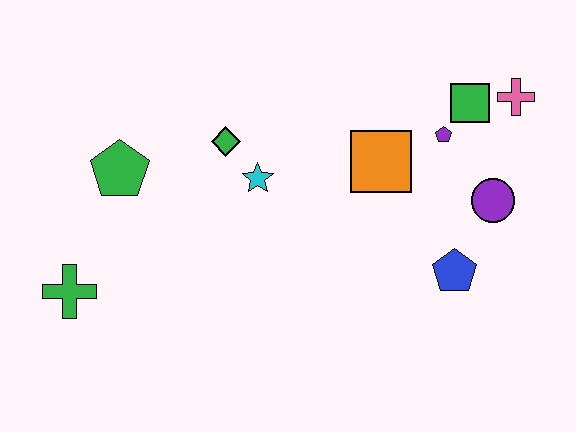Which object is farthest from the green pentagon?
The pink cross is farthest from the green pentagon.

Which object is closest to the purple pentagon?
The green square is closest to the purple pentagon.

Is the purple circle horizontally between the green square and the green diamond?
No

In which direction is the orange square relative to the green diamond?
The orange square is to the right of the green diamond.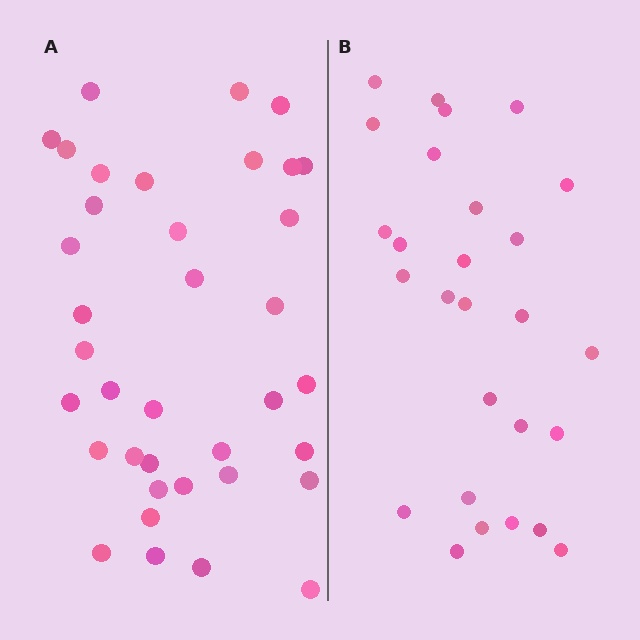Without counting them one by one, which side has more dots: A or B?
Region A (the left region) has more dots.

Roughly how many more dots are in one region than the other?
Region A has roughly 10 or so more dots than region B.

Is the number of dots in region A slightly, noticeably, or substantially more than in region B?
Region A has noticeably more, but not dramatically so. The ratio is roughly 1.4 to 1.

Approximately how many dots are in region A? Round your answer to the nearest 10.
About 40 dots. (The exact count is 37, which rounds to 40.)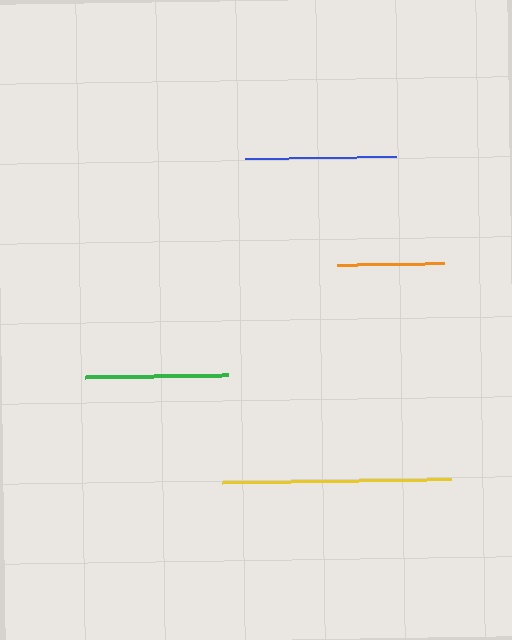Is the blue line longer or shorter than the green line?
The blue line is longer than the green line.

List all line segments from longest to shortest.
From longest to shortest: yellow, blue, green, orange.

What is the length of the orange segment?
The orange segment is approximately 107 pixels long.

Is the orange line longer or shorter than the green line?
The green line is longer than the orange line.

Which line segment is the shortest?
The orange line is the shortest at approximately 107 pixels.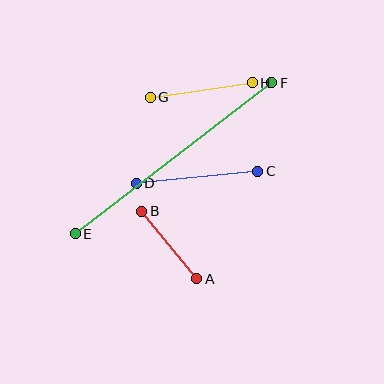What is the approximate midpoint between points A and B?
The midpoint is at approximately (169, 245) pixels.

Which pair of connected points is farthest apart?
Points E and F are farthest apart.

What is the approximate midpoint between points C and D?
The midpoint is at approximately (197, 177) pixels.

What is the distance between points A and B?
The distance is approximately 87 pixels.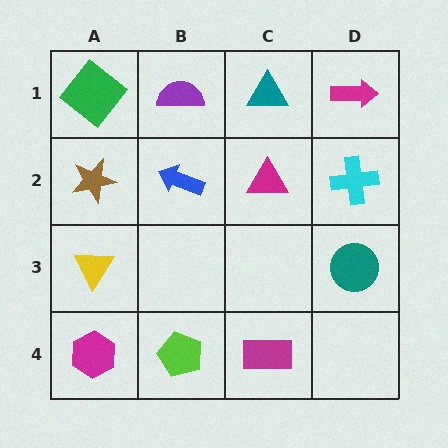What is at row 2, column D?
A cyan cross.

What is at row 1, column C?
A teal triangle.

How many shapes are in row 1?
4 shapes.